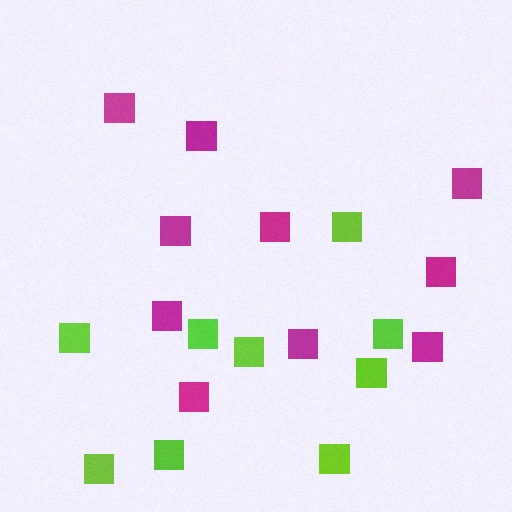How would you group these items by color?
There are 2 groups: one group of lime squares (9) and one group of magenta squares (10).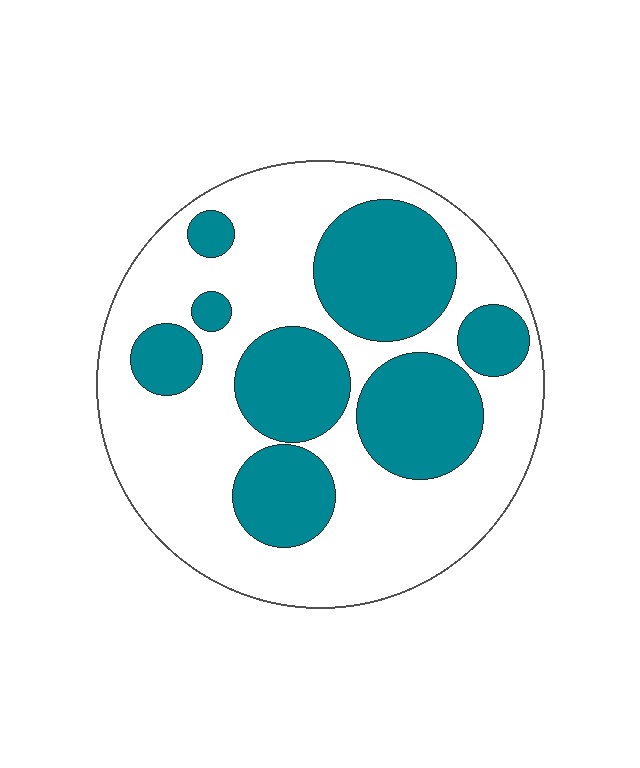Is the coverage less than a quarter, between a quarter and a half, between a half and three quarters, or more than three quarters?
Between a quarter and a half.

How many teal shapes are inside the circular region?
8.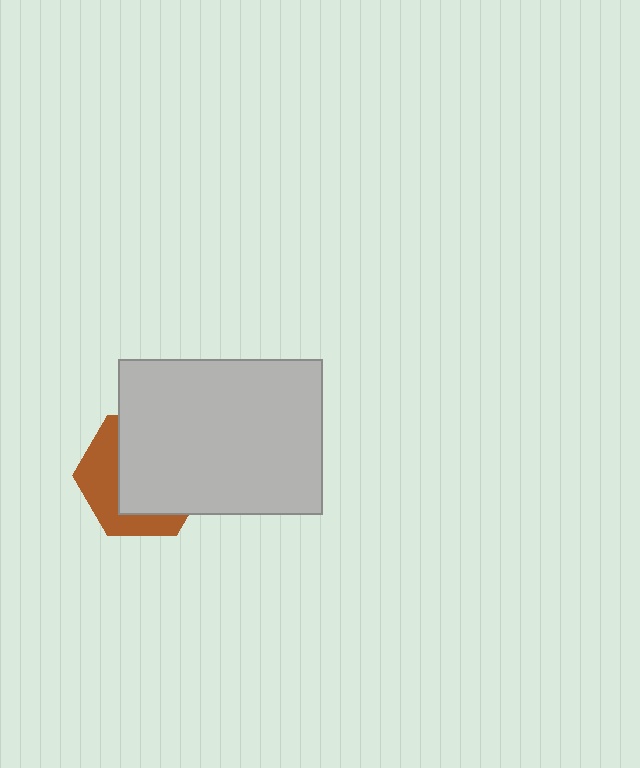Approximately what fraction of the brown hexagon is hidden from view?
Roughly 63% of the brown hexagon is hidden behind the light gray rectangle.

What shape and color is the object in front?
The object in front is a light gray rectangle.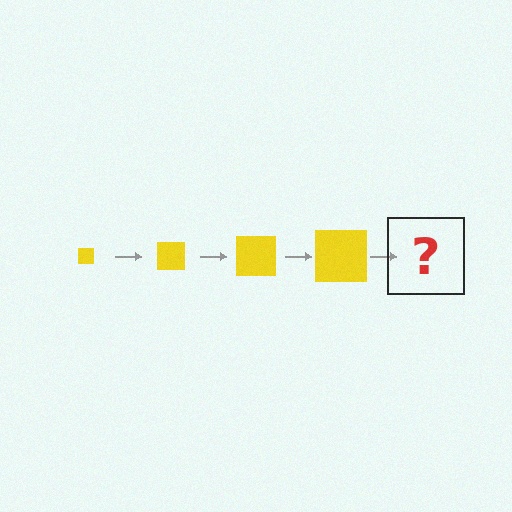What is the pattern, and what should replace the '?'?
The pattern is that the square gets progressively larger each step. The '?' should be a yellow square, larger than the previous one.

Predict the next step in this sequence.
The next step is a yellow square, larger than the previous one.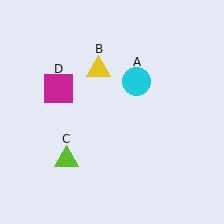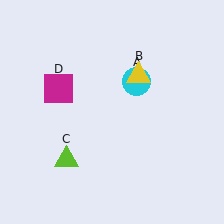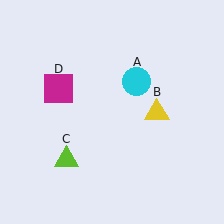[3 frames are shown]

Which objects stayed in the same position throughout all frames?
Cyan circle (object A) and lime triangle (object C) and magenta square (object D) remained stationary.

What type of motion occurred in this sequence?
The yellow triangle (object B) rotated clockwise around the center of the scene.